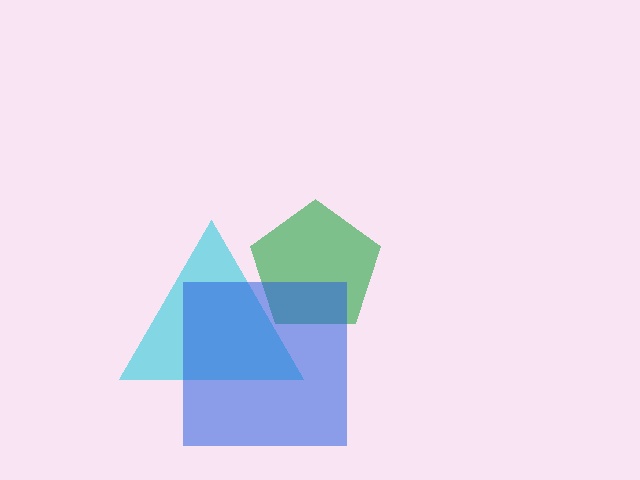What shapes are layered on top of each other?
The layered shapes are: a cyan triangle, a green pentagon, a blue square.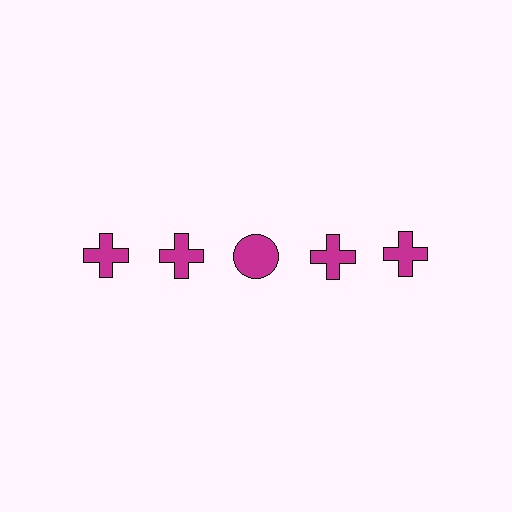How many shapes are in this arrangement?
There are 5 shapes arranged in a grid pattern.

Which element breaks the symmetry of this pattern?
The magenta circle in the top row, center column breaks the symmetry. All other shapes are magenta crosses.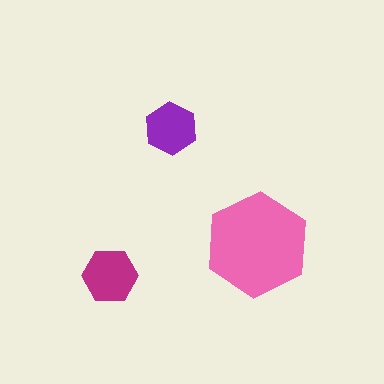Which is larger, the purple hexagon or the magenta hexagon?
The magenta one.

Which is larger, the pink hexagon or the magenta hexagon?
The pink one.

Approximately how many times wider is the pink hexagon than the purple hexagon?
About 2 times wider.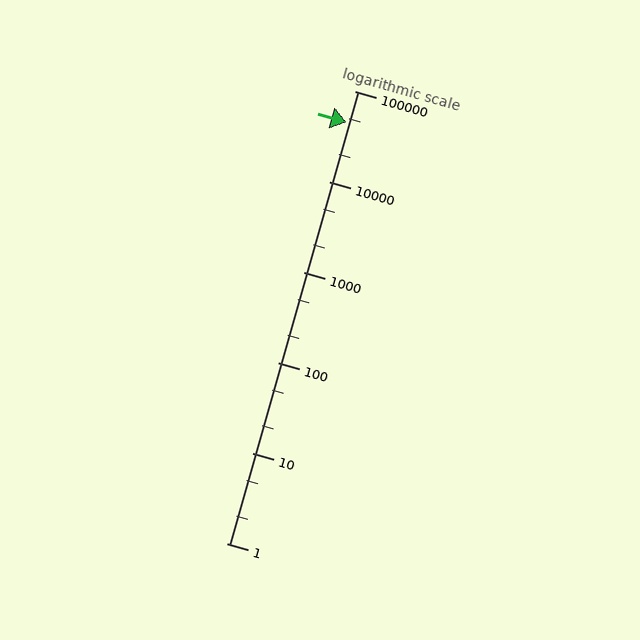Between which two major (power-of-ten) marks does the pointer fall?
The pointer is between 10000 and 100000.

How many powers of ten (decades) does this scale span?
The scale spans 5 decades, from 1 to 100000.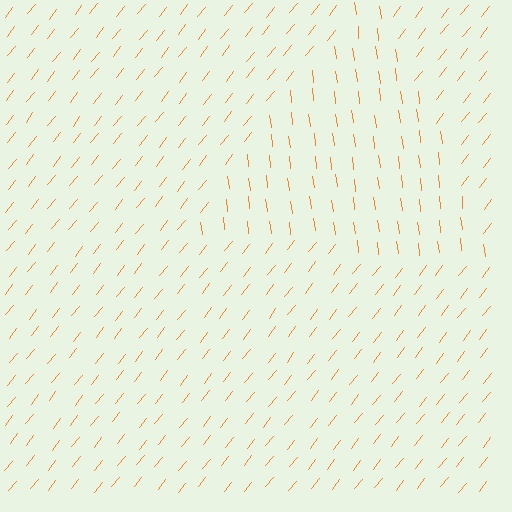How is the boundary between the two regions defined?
The boundary is defined purely by a change in line orientation (approximately 45 degrees difference). All lines are the same color and thickness.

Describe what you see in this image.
The image is filled with small orange line segments. A triangle region in the image has lines oriented differently from the surrounding lines, creating a visible texture boundary.